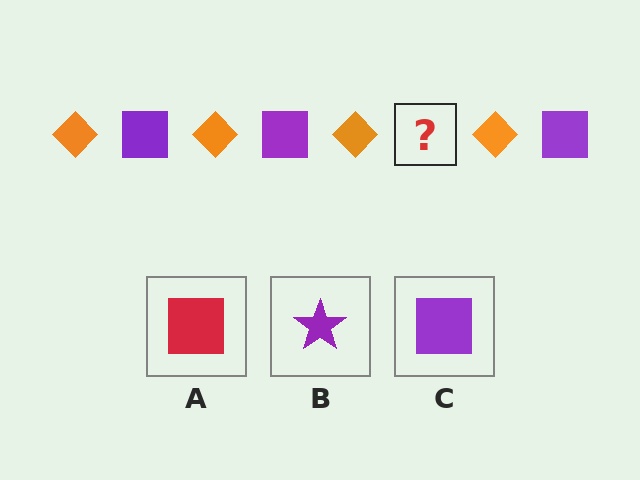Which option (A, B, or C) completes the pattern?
C.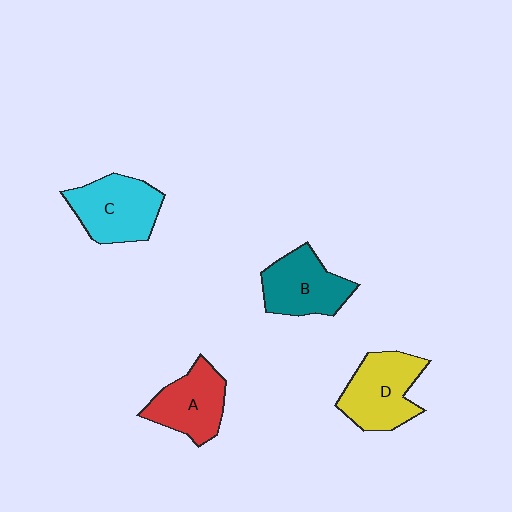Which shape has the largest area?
Shape D (yellow).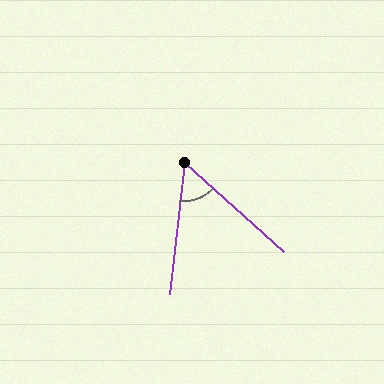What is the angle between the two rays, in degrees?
Approximately 54 degrees.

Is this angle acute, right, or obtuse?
It is acute.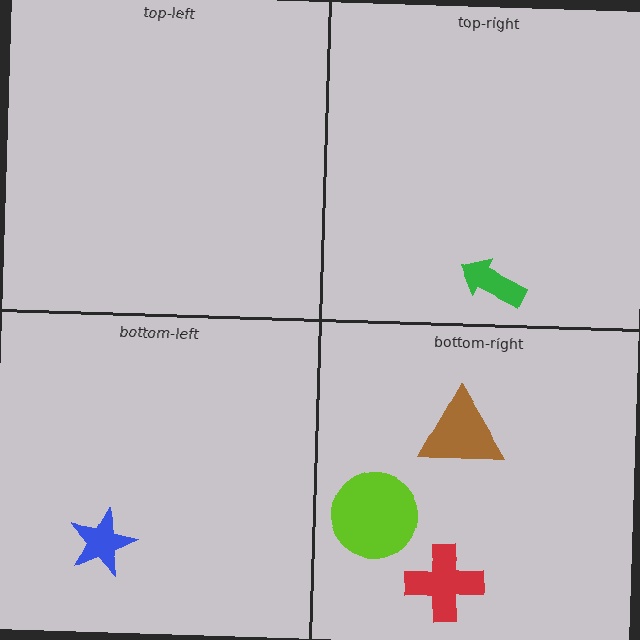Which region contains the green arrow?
The top-right region.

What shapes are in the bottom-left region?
The blue star.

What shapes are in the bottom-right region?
The lime circle, the brown triangle, the red cross.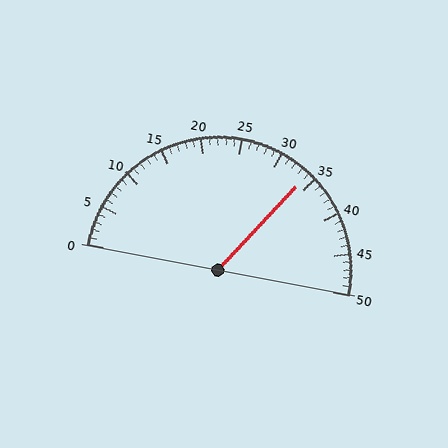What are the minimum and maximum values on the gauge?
The gauge ranges from 0 to 50.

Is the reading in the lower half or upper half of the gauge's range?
The reading is in the upper half of the range (0 to 50).